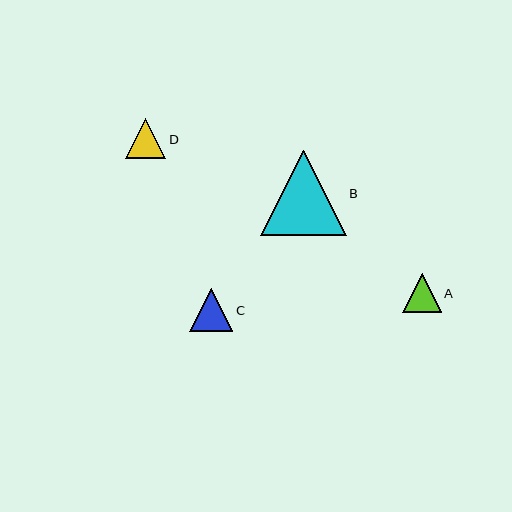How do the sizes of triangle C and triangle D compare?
Triangle C and triangle D are approximately the same size.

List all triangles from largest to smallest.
From largest to smallest: B, C, D, A.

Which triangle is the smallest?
Triangle A is the smallest with a size of approximately 38 pixels.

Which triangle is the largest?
Triangle B is the largest with a size of approximately 85 pixels.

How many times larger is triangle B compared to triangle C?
Triangle B is approximately 2.0 times the size of triangle C.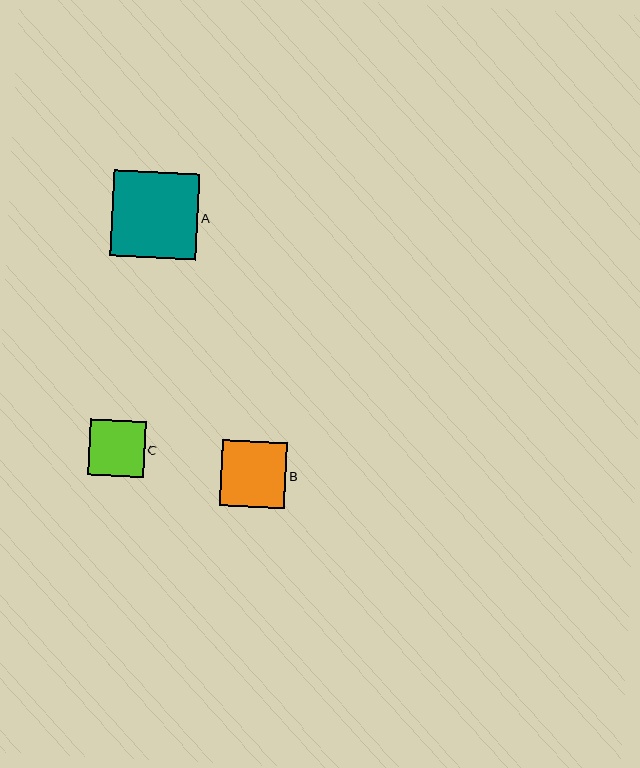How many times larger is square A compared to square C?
Square A is approximately 1.5 times the size of square C.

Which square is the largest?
Square A is the largest with a size of approximately 86 pixels.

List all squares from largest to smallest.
From largest to smallest: A, B, C.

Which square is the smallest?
Square C is the smallest with a size of approximately 56 pixels.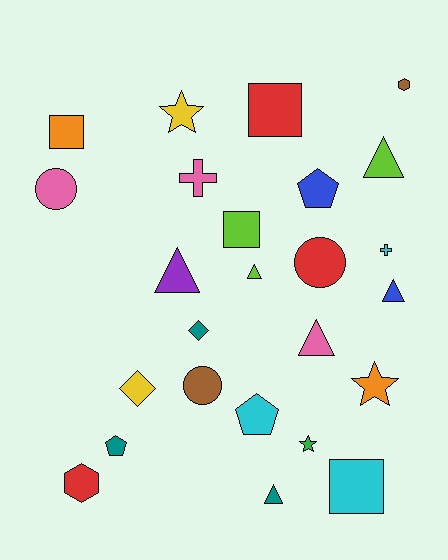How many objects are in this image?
There are 25 objects.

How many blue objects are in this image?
There are 2 blue objects.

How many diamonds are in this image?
There are 2 diamonds.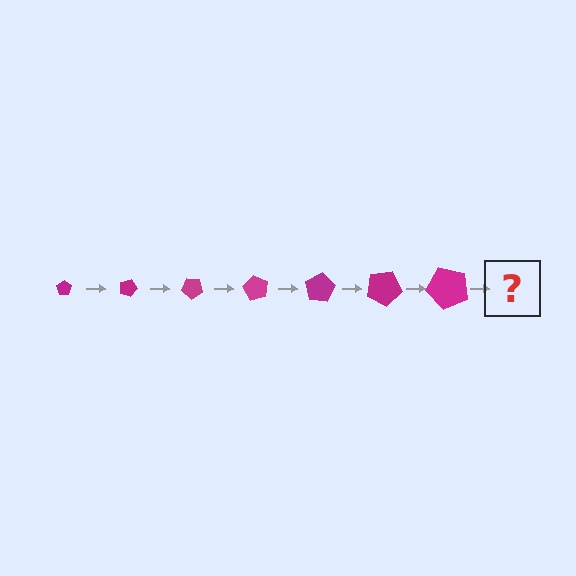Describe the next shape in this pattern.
It should be a pentagon, larger than the previous one and rotated 140 degrees from the start.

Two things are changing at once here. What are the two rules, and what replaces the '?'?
The two rules are that the pentagon grows larger each step and it rotates 20 degrees each step. The '?' should be a pentagon, larger than the previous one and rotated 140 degrees from the start.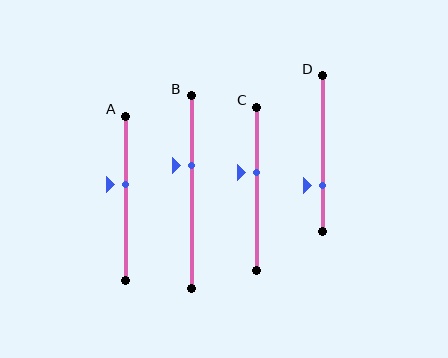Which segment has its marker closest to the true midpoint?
Segment A has its marker closest to the true midpoint.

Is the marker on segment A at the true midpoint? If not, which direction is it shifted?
No, the marker on segment A is shifted upward by about 9% of the segment length.